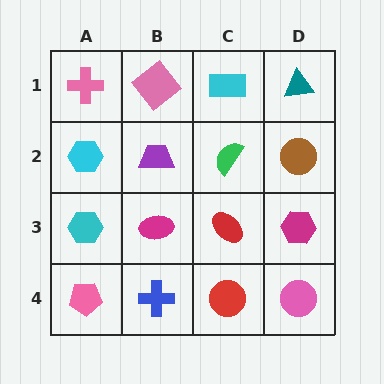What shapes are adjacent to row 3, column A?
A cyan hexagon (row 2, column A), a pink pentagon (row 4, column A), a magenta ellipse (row 3, column B).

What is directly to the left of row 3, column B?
A cyan hexagon.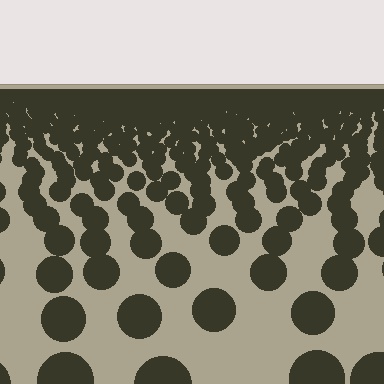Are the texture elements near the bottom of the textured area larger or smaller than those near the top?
Larger. Near the bottom, elements are closer to the viewer and appear at a bigger on-screen size.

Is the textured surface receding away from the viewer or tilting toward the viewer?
The surface is receding away from the viewer. Texture elements get smaller and denser toward the top.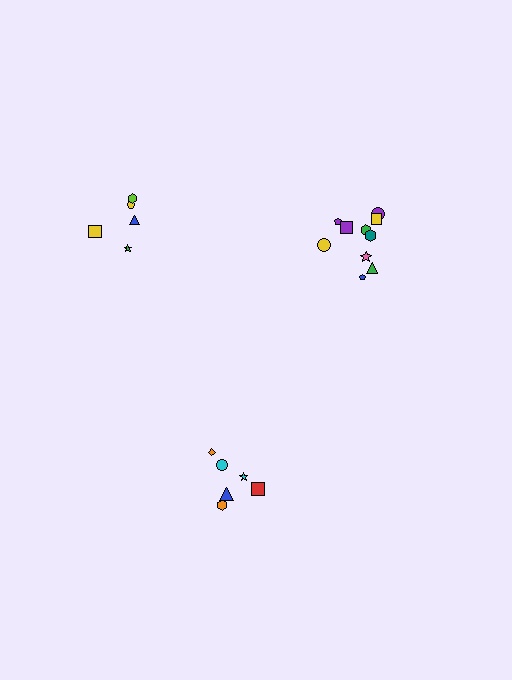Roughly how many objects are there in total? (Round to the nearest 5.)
Roughly 20 objects in total.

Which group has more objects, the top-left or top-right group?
The top-right group.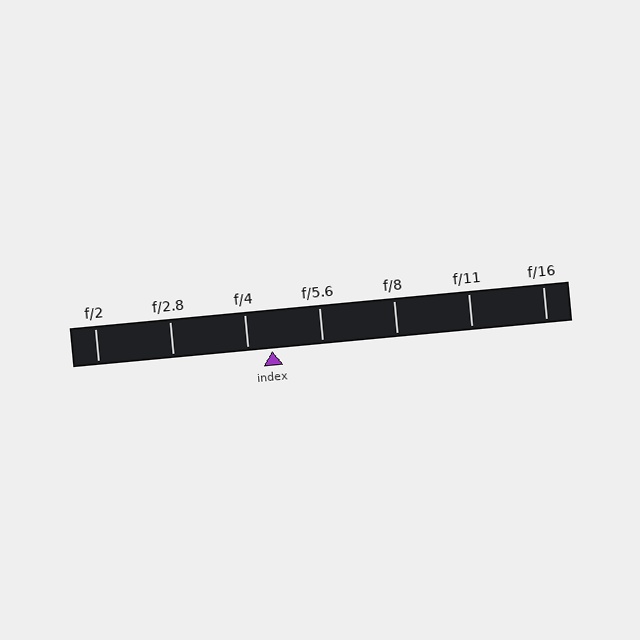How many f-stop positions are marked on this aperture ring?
There are 7 f-stop positions marked.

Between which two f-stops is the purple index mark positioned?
The index mark is between f/4 and f/5.6.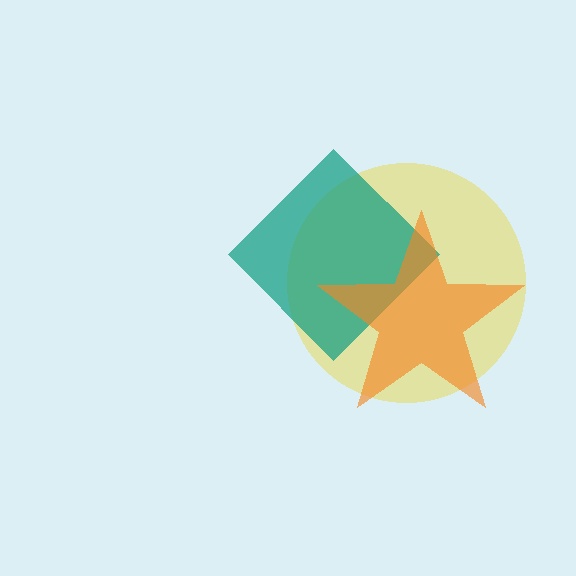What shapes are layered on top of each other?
The layered shapes are: a yellow circle, a teal diamond, an orange star.